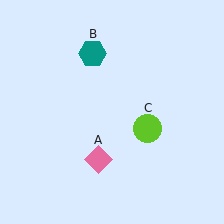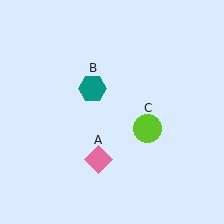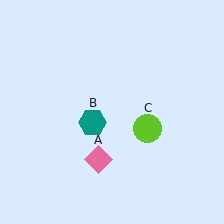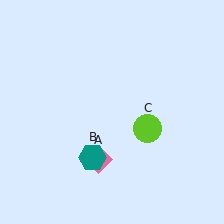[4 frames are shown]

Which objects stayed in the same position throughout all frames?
Pink diamond (object A) and lime circle (object C) remained stationary.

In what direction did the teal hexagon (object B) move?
The teal hexagon (object B) moved down.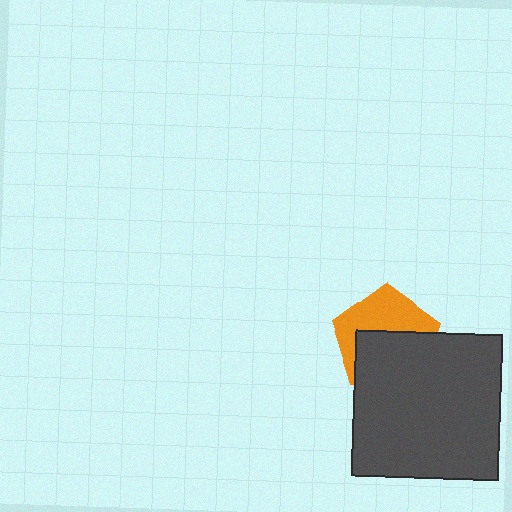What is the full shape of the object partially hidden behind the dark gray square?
The partially hidden object is an orange pentagon.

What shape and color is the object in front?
The object in front is a dark gray square.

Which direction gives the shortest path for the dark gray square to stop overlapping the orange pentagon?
Moving down gives the shortest separation.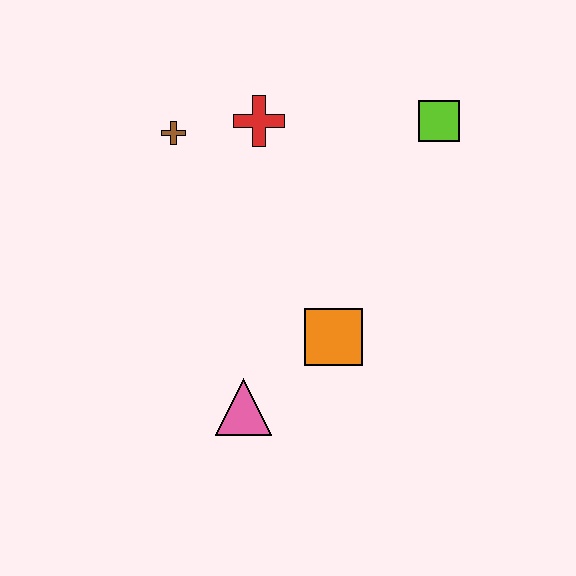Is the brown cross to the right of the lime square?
No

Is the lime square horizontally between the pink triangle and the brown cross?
No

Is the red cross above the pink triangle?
Yes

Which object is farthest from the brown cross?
The pink triangle is farthest from the brown cross.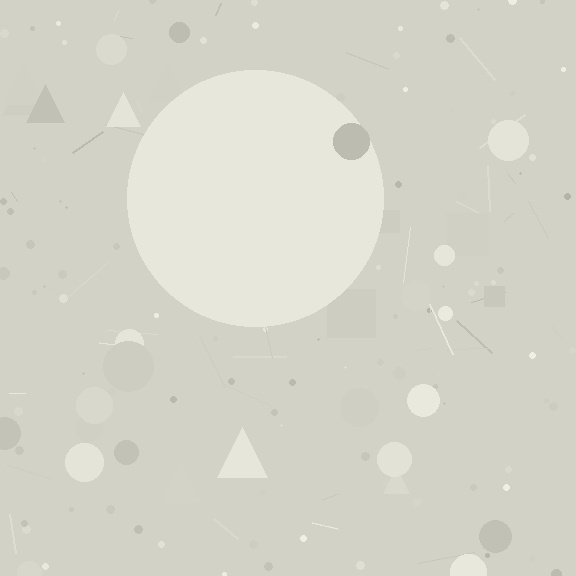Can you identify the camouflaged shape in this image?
The camouflaged shape is a circle.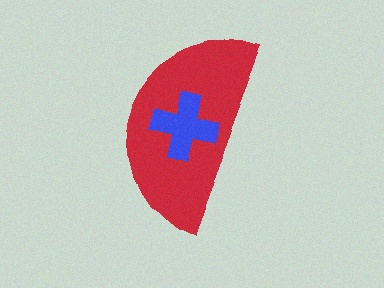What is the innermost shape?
The blue cross.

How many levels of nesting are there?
2.